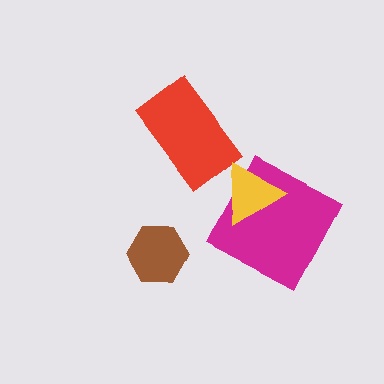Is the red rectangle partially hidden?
No, no other shape covers it.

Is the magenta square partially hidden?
Yes, it is partially covered by another shape.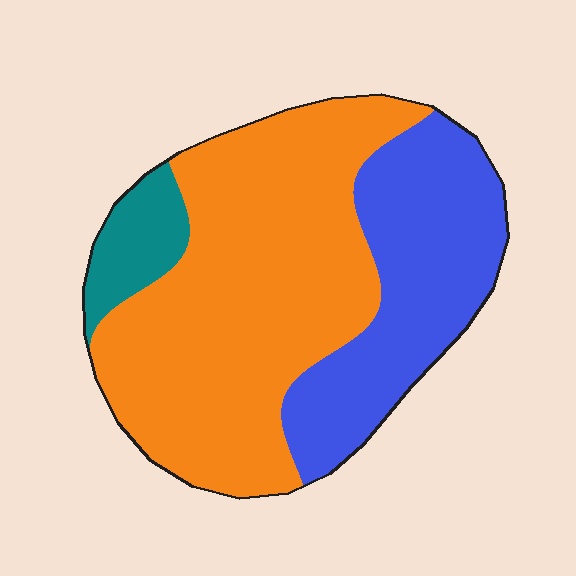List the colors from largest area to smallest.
From largest to smallest: orange, blue, teal.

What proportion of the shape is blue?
Blue covers around 30% of the shape.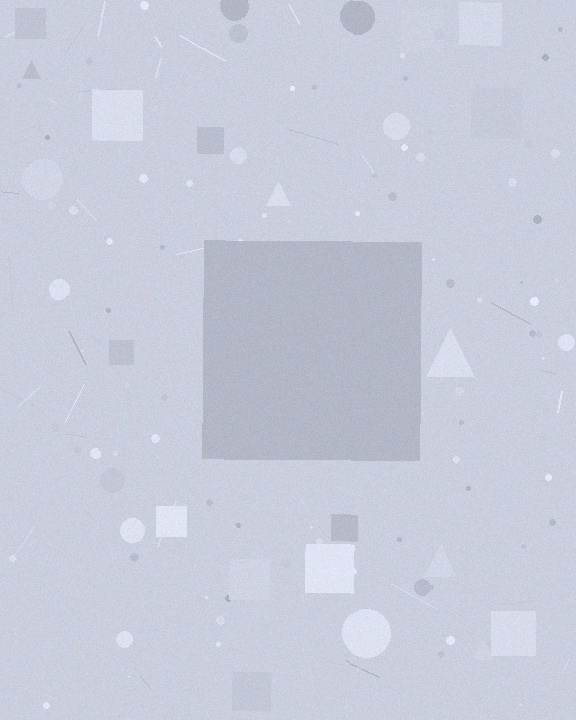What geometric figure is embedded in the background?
A square is embedded in the background.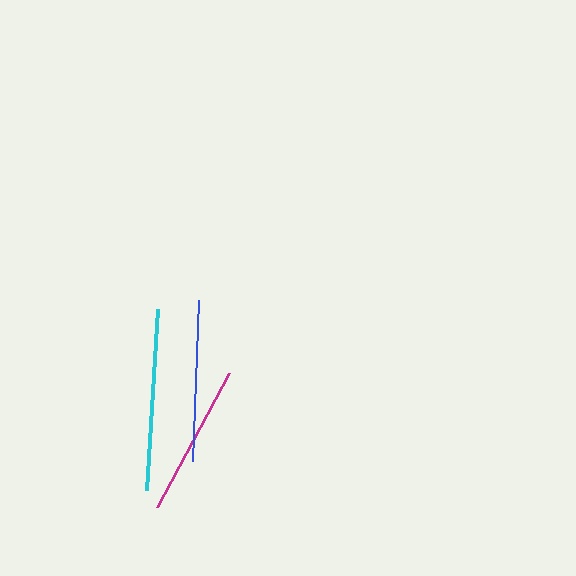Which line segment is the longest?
The cyan line is the longest at approximately 182 pixels.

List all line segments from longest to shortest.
From longest to shortest: cyan, blue, magenta.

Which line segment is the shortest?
The magenta line is the shortest at approximately 152 pixels.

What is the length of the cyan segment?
The cyan segment is approximately 182 pixels long.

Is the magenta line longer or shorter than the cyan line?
The cyan line is longer than the magenta line.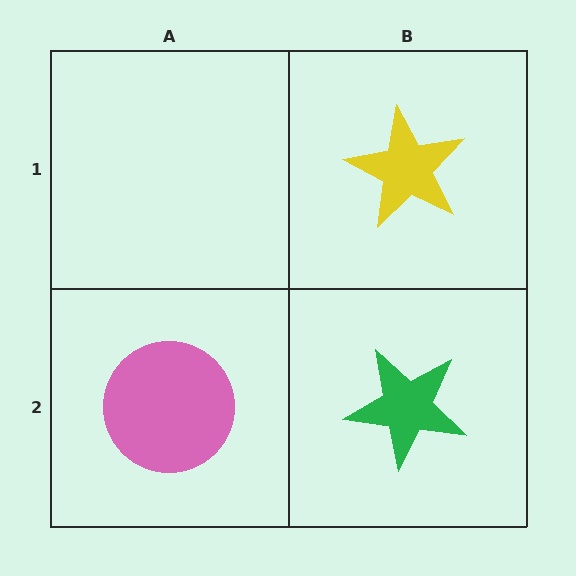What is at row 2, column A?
A pink circle.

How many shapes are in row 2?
2 shapes.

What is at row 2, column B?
A green star.